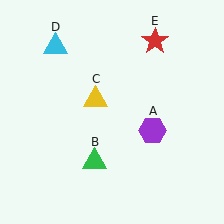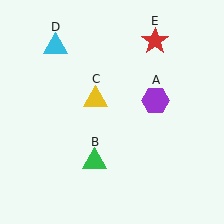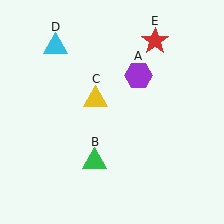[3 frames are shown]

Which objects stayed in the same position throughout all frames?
Green triangle (object B) and yellow triangle (object C) and cyan triangle (object D) and red star (object E) remained stationary.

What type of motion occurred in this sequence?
The purple hexagon (object A) rotated counterclockwise around the center of the scene.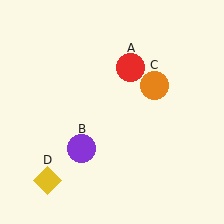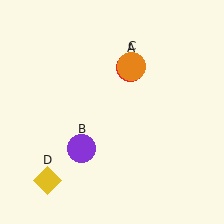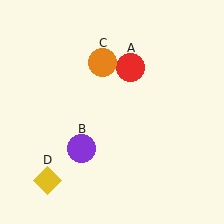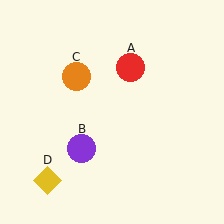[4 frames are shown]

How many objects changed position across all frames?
1 object changed position: orange circle (object C).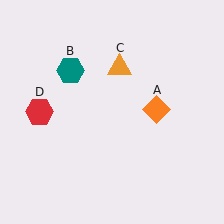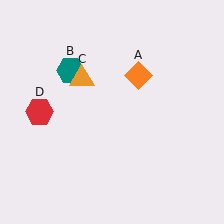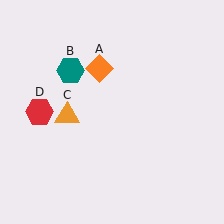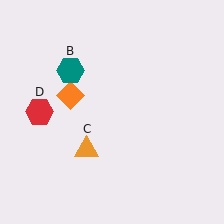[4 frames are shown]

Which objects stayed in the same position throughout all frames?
Teal hexagon (object B) and red hexagon (object D) remained stationary.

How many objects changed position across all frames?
2 objects changed position: orange diamond (object A), orange triangle (object C).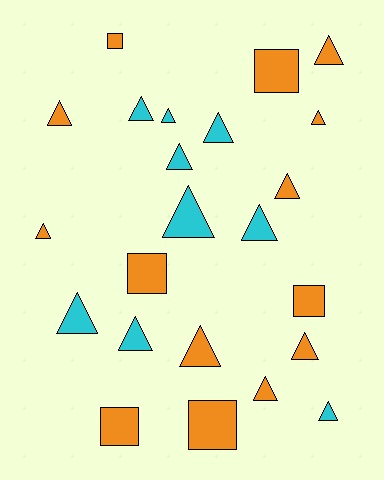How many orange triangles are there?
There are 8 orange triangles.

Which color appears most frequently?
Orange, with 14 objects.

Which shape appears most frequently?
Triangle, with 17 objects.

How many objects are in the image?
There are 23 objects.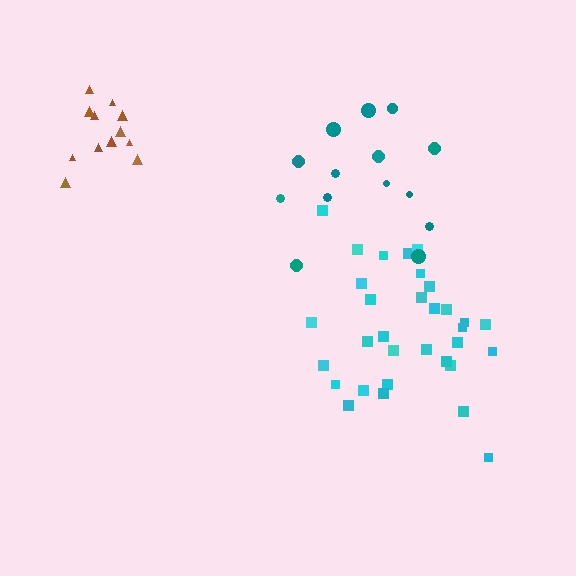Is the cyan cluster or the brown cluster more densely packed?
Cyan.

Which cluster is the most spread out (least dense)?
Teal.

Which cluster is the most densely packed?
Cyan.